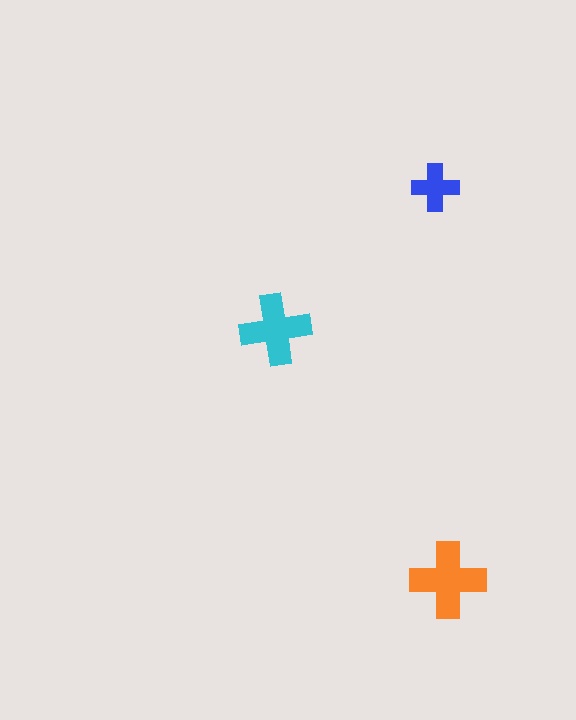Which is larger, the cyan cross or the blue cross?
The cyan one.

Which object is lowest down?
The orange cross is bottommost.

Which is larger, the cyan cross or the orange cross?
The orange one.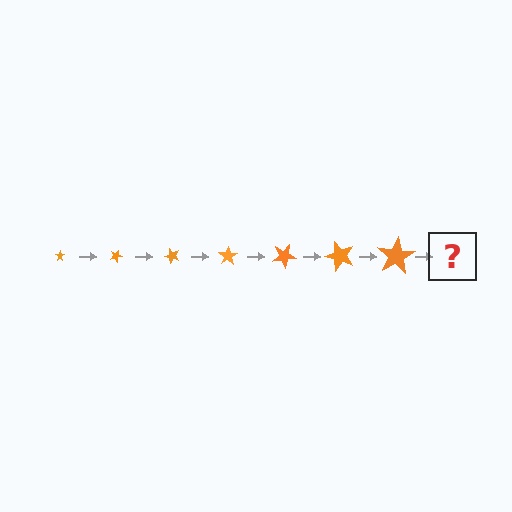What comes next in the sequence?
The next element should be a star, larger than the previous one and rotated 175 degrees from the start.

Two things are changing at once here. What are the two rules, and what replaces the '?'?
The two rules are that the star grows larger each step and it rotates 25 degrees each step. The '?' should be a star, larger than the previous one and rotated 175 degrees from the start.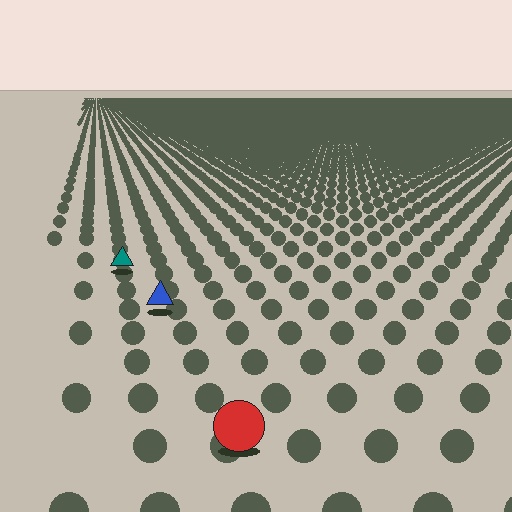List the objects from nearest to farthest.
From nearest to farthest: the red circle, the blue triangle, the teal triangle.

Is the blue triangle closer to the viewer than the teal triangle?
Yes. The blue triangle is closer — you can tell from the texture gradient: the ground texture is coarser near it.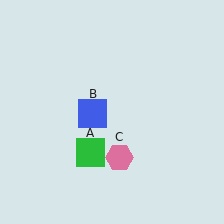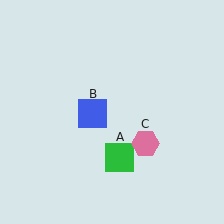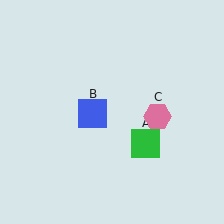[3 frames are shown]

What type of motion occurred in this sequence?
The green square (object A), pink hexagon (object C) rotated counterclockwise around the center of the scene.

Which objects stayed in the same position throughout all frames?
Blue square (object B) remained stationary.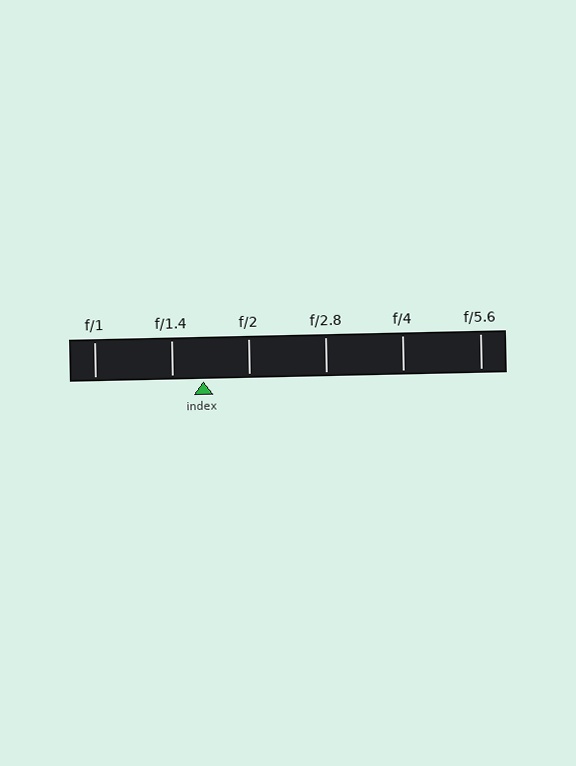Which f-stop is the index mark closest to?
The index mark is closest to f/1.4.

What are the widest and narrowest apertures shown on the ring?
The widest aperture shown is f/1 and the narrowest is f/5.6.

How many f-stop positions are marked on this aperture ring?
There are 6 f-stop positions marked.